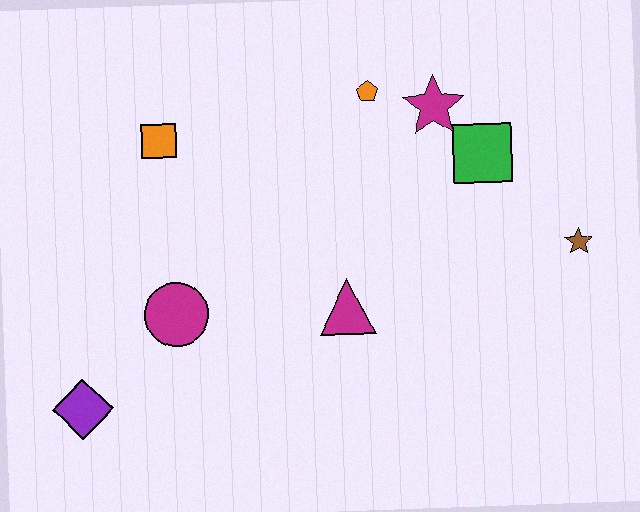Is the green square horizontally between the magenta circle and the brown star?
Yes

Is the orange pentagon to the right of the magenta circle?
Yes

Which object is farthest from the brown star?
The purple diamond is farthest from the brown star.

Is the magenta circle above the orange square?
No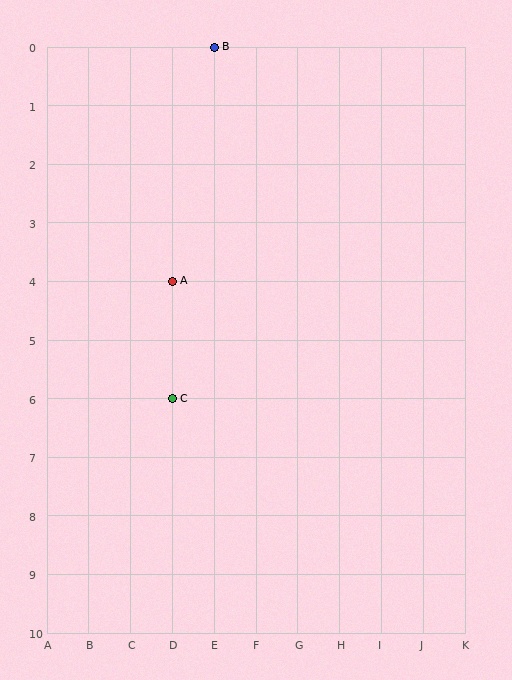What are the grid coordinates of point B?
Point B is at grid coordinates (E, 0).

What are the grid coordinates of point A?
Point A is at grid coordinates (D, 4).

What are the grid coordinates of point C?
Point C is at grid coordinates (D, 6).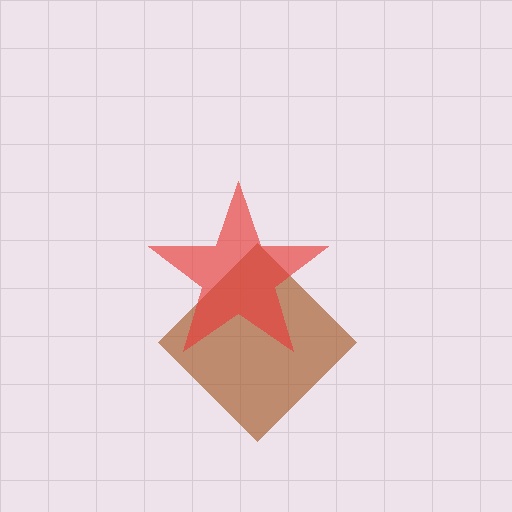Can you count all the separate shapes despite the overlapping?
Yes, there are 2 separate shapes.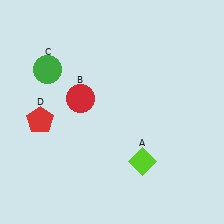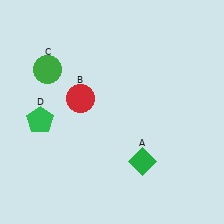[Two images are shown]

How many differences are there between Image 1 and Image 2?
There are 2 differences between the two images.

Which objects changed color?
A changed from lime to green. D changed from red to green.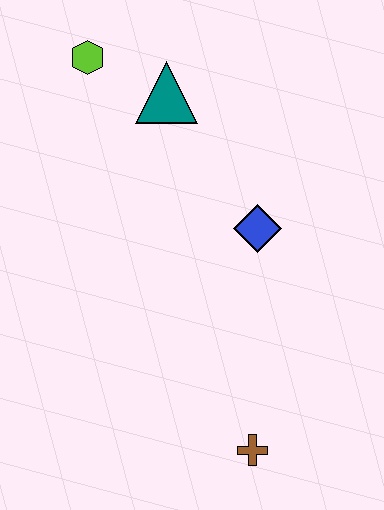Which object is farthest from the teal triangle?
The brown cross is farthest from the teal triangle.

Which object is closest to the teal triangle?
The lime hexagon is closest to the teal triangle.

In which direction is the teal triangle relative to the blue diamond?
The teal triangle is above the blue diamond.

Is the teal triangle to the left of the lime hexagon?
No